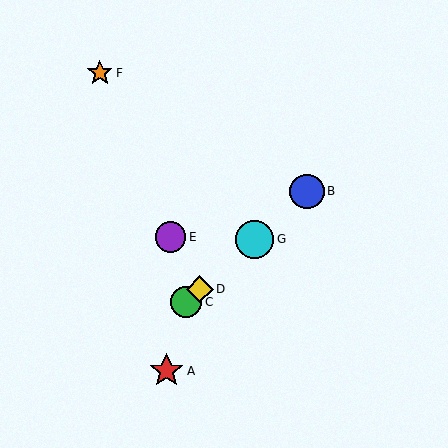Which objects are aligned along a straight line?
Objects B, C, D, G are aligned along a straight line.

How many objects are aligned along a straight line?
4 objects (B, C, D, G) are aligned along a straight line.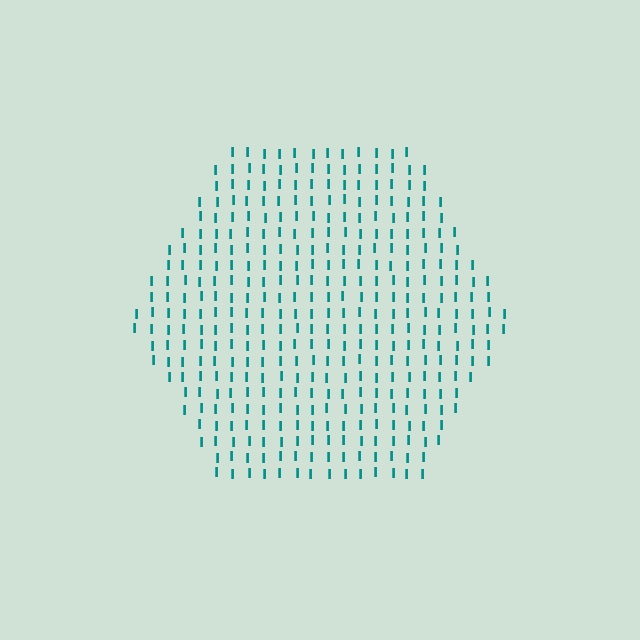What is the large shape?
The large shape is a hexagon.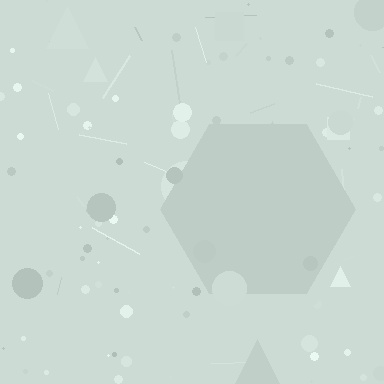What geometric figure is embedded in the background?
A hexagon is embedded in the background.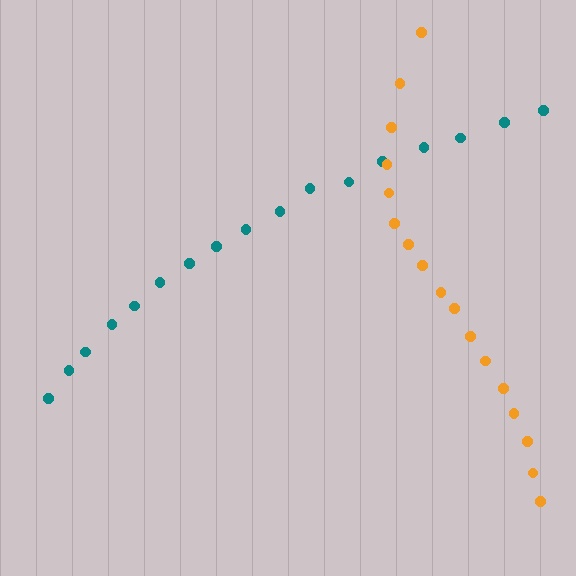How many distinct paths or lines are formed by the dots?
There are 2 distinct paths.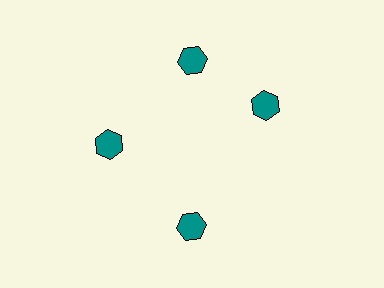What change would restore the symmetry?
The symmetry would be restored by rotating it back into even spacing with its neighbors so that all 4 hexagons sit at equal angles and equal distance from the center.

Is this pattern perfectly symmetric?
No. The 4 teal hexagons are arranged in a ring, but one element near the 3 o'clock position is rotated out of alignment along the ring, breaking the 4-fold rotational symmetry.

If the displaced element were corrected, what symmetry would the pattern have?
It would have 4-fold rotational symmetry — the pattern would map onto itself every 90 degrees.